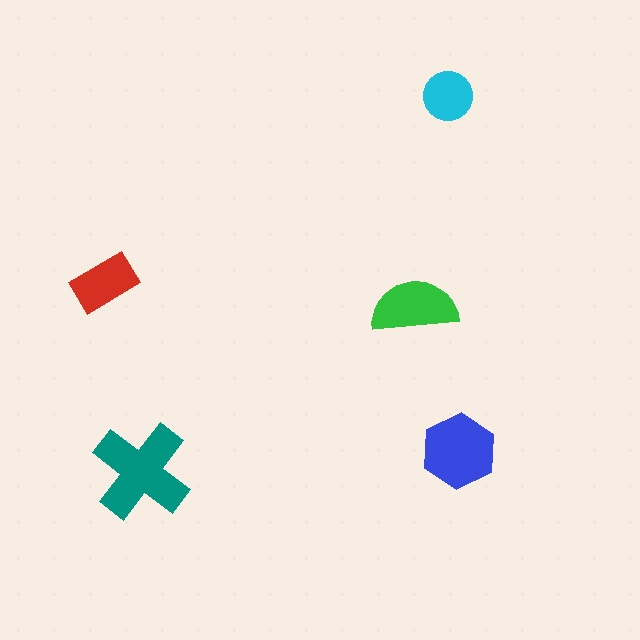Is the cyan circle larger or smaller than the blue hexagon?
Smaller.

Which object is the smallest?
The cyan circle.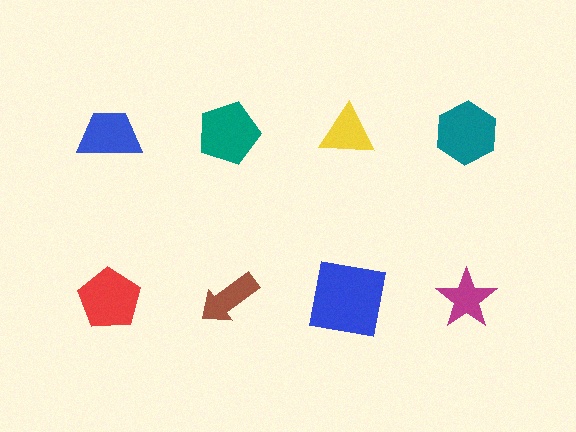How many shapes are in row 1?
4 shapes.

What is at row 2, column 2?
A brown arrow.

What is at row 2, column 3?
A blue square.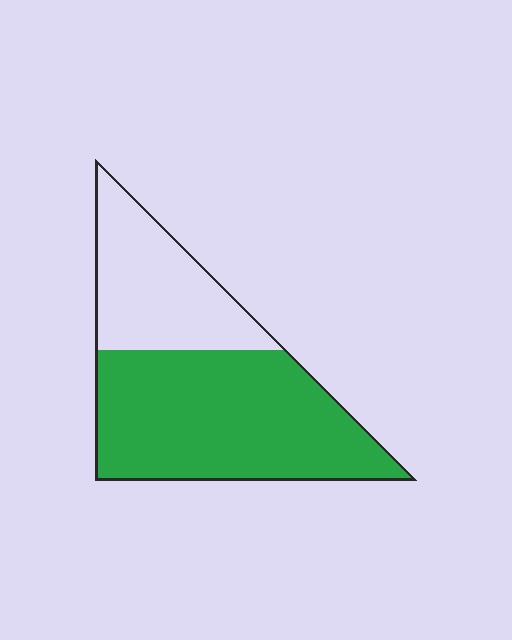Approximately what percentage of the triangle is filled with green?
Approximately 65%.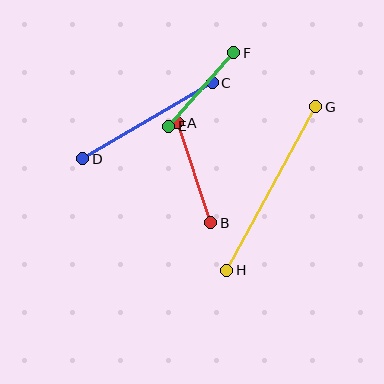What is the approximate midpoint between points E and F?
The midpoint is at approximately (201, 89) pixels.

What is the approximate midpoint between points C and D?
The midpoint is at approximately (148, 121) pixels.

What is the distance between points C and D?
The distance is approximately 150 pixels.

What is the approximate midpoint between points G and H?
The midpoint is at approximately (271, 188) pixels.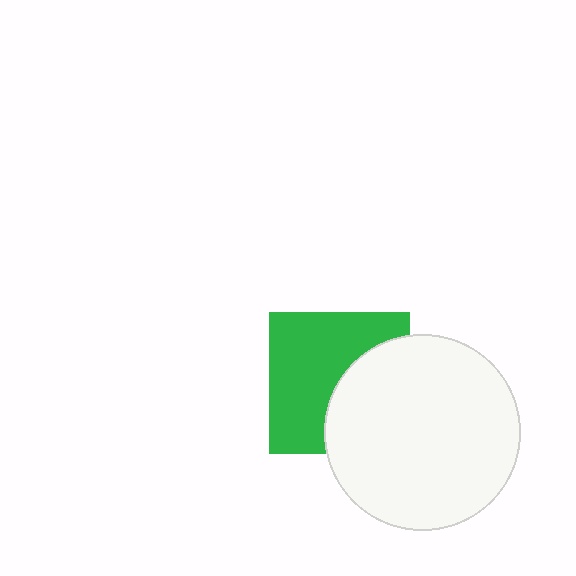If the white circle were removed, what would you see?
You would see the complete green square.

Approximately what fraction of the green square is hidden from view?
Roughly 41% of the green square is hidden behind the white circle.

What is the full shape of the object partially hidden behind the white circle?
The partially hidden object is a green square.